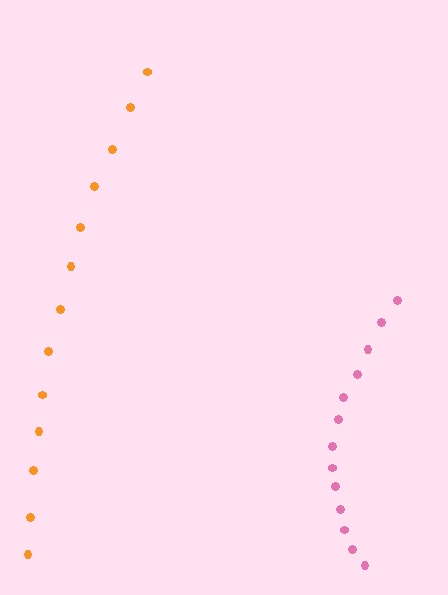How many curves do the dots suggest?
There are 2 distinct paths.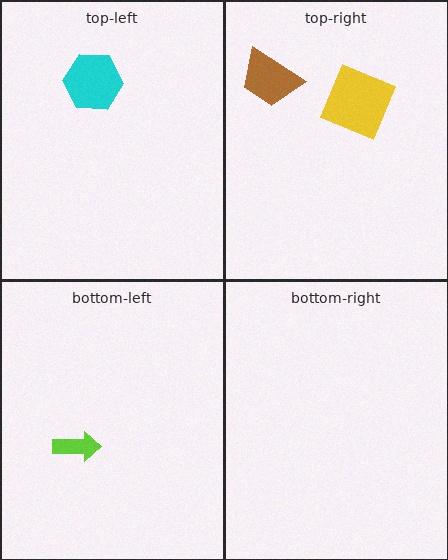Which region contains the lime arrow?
The bottom-left region.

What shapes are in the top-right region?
The brown trapezoid, the yellow square.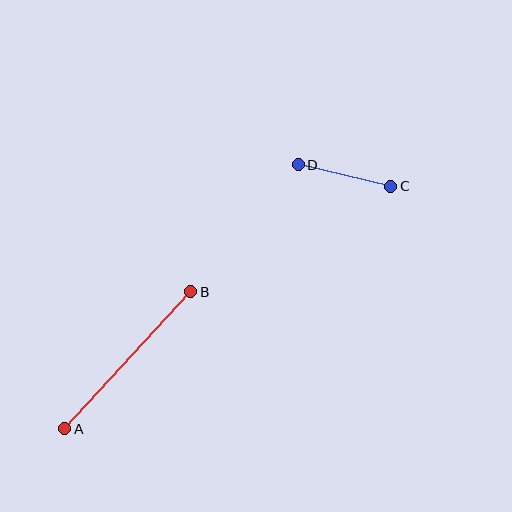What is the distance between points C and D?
The distance is approximately 95 pixels.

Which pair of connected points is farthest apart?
Points A and B are farthest apart.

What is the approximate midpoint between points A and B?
The midpoint is at approximately (128, 360) pixels.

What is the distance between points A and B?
The distance is approximately 186 pixels.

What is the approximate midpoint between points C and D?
The midpoint is at approximately (345, 176) pixels.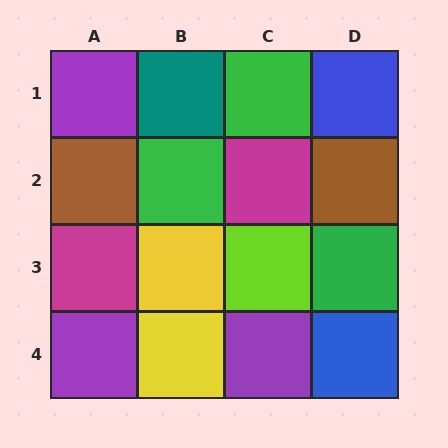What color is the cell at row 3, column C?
Lime.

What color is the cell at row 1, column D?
Blue.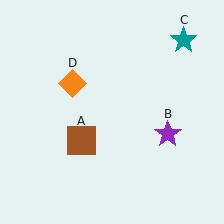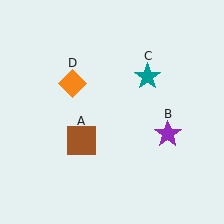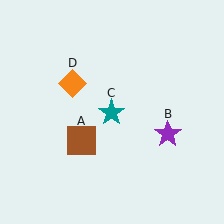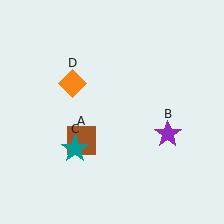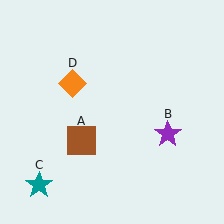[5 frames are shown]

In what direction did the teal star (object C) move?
The teal star (object C) moved down and to the left.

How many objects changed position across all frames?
1 object changed position: teal star (object C).